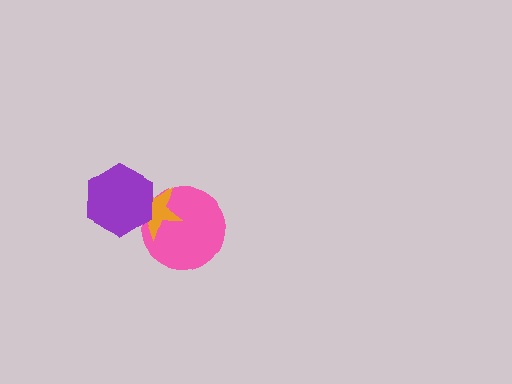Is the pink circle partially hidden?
Yes, it is partially covered by another shape.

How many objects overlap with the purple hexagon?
2 objects overlap with the purple hexagon.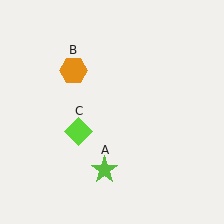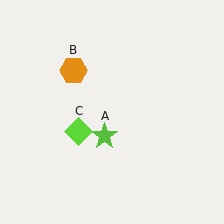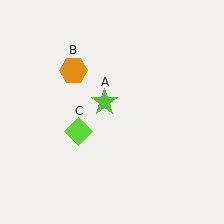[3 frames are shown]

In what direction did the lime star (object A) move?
The lime star (object A) moved up.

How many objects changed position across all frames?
1 object changed position: lime star (object A).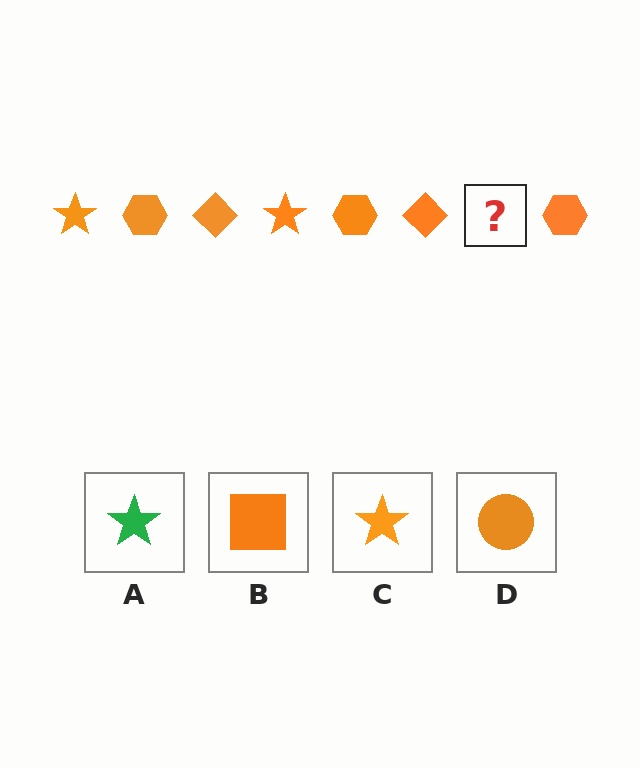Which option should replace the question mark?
Option C.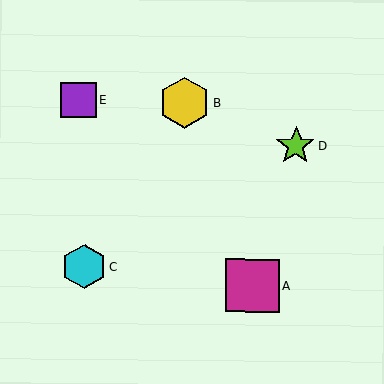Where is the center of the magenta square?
The center of the magenta square is at (253, 286).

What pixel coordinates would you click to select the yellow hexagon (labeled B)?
Click at (185, 102) to select the yellow hexagon B.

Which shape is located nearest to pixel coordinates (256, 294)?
The magenta square (labeled A) at (253, 286) is nearest to that location.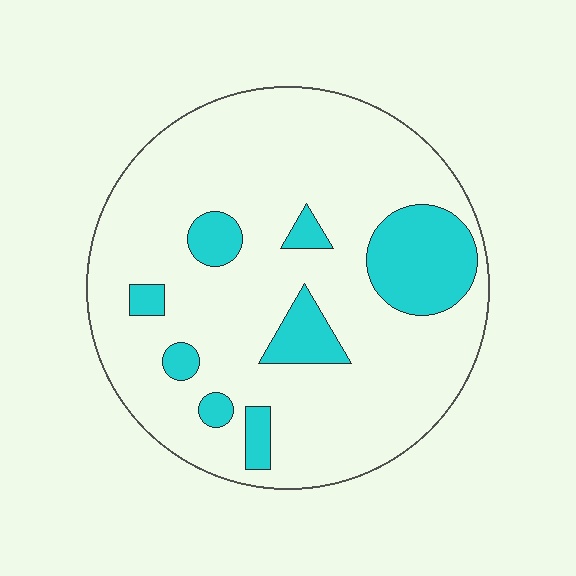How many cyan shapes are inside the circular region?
8.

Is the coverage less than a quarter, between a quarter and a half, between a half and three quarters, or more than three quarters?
Less than a quarter.